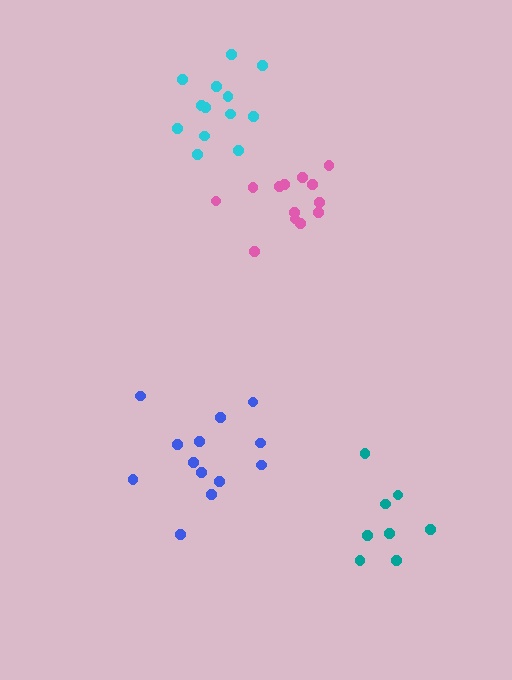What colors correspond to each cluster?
The clusters are colored: pink, blue, teal, cyan.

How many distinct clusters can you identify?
There are 4 distinct clusters.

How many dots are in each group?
Group 1: 13 dots, Group 2: 13 dots, Group 3: 8 dots, Group 4: 13 dots (47 total).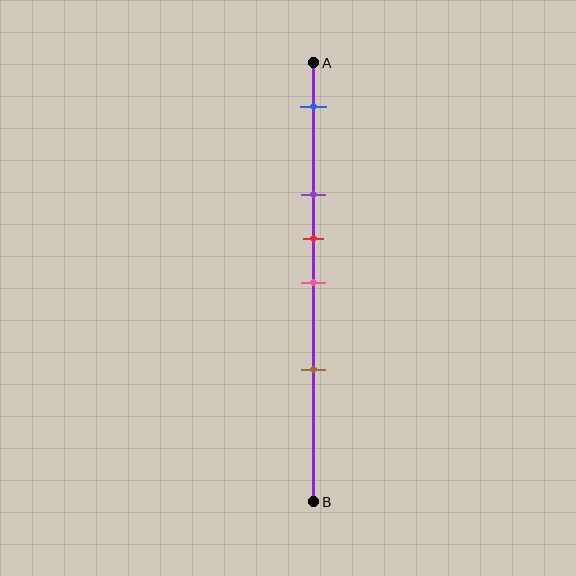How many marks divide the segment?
There are 5 marks dividing the segment.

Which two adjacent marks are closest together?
The red and pink marks are the closest adjacent pair.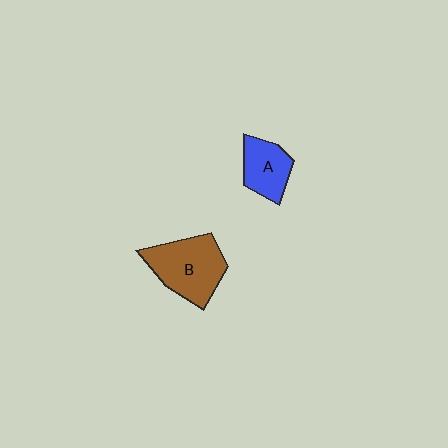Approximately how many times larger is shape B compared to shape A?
Approximately 1.6 times.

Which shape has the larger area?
Shape B (brown).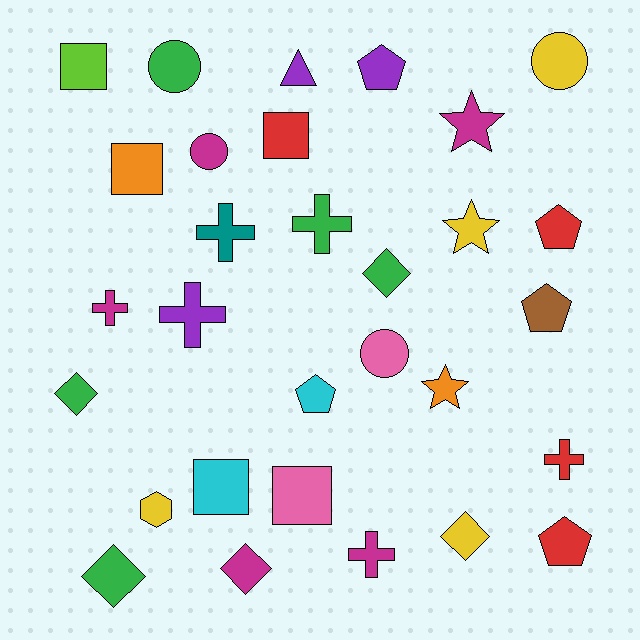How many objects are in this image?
There are 30 objects.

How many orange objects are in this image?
There are 2 orange objects.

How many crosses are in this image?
There are 6 crosses.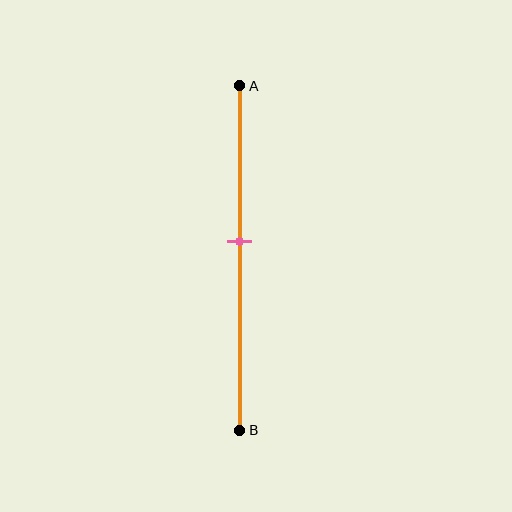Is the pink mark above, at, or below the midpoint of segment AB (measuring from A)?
The pink mark is above the midpoint of segment AB.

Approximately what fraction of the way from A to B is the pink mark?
The pink mark is approximately 45% of the way from A to B.